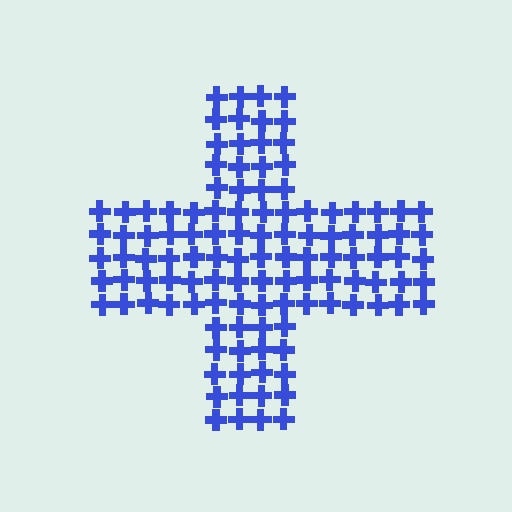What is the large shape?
The large shape is a cross.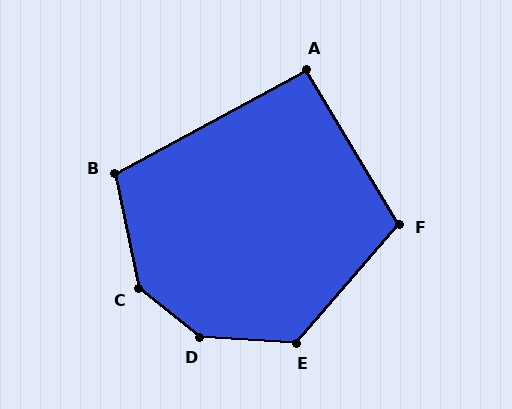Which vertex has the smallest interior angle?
A, at approximately 92 degrees.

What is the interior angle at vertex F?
Approximately 108 degrees (obtuse).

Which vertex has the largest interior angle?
D, at approximately 145 degrees.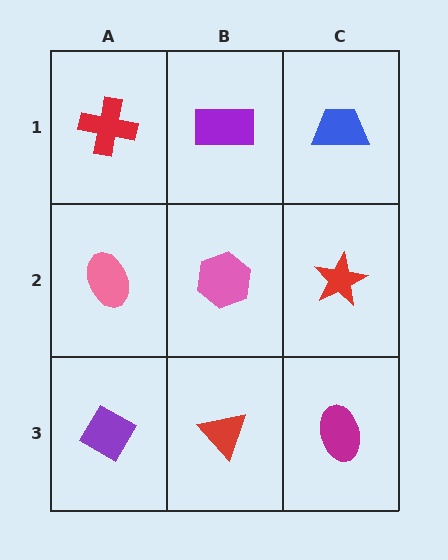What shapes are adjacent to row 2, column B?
A purple rectangle (row 1, column B), a red triangle (row 3, column B), a pink ellipse (row 2, column A), a red star (row 2, column C).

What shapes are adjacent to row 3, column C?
A red star (row 2, column C), a red triangle (row 3, column B).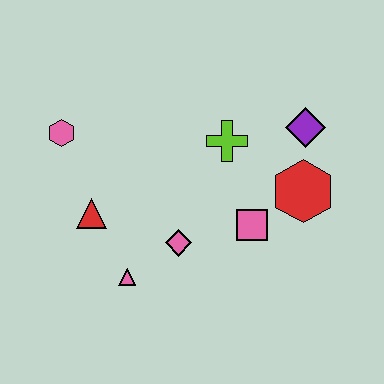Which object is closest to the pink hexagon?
The red triangle is closest to the pink hexagon.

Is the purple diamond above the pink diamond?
Yes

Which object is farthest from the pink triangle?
The purple diamond is farthest from the pink triangle.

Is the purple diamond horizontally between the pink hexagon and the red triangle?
No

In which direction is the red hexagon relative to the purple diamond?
The red hexagon is below the purple diamond.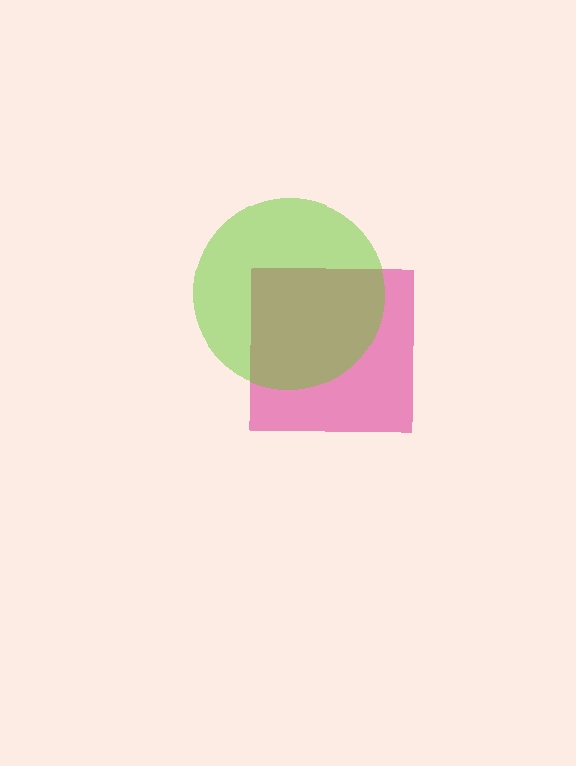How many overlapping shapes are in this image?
There are 2 overlapping shapes in the image.